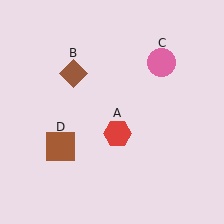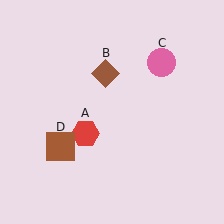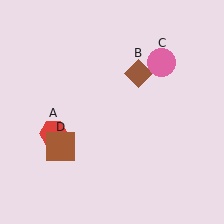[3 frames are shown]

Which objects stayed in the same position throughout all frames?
Pink circle (object C) and brown square (object D) remained stationary.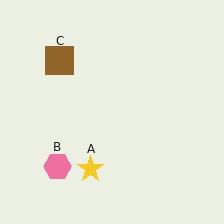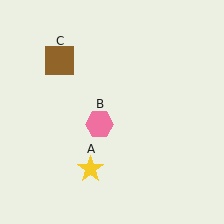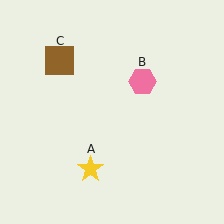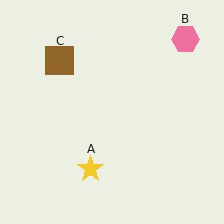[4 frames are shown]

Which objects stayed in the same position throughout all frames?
Yellow star (object A) and brown square (object C) remained stationary.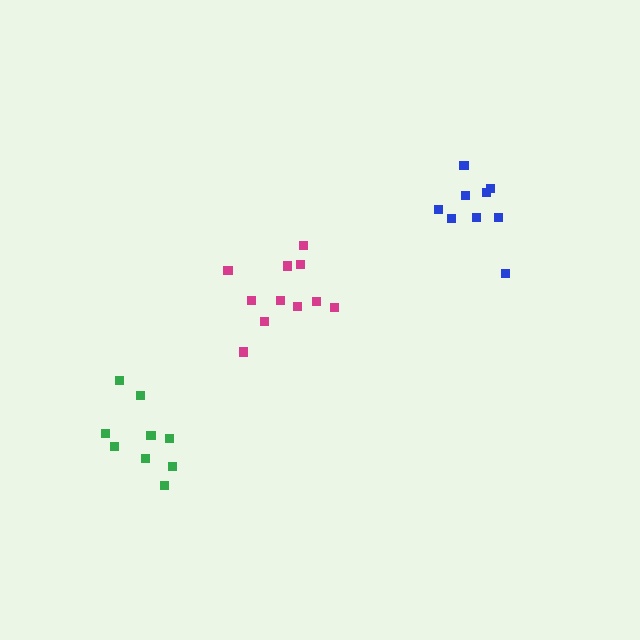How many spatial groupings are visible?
There are 3 spatial groupings.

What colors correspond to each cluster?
The clusters are colored: green, magenta, blue.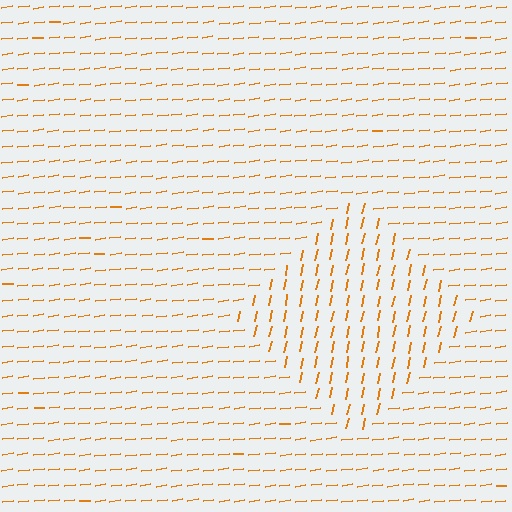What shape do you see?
I see a diamond.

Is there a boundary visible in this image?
Yes, there is a texture boundary formed by a change in line orientation.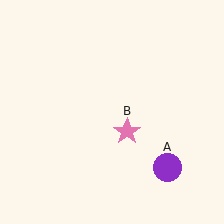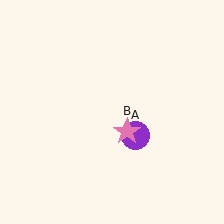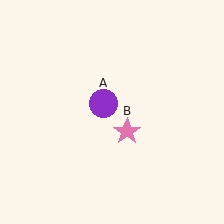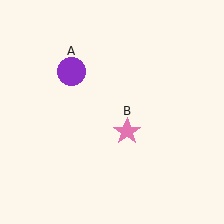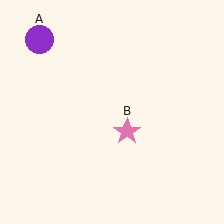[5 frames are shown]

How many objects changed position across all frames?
1 object changed position: purple circle (object A).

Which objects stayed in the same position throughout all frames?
Pink star (object B) remained stationary.